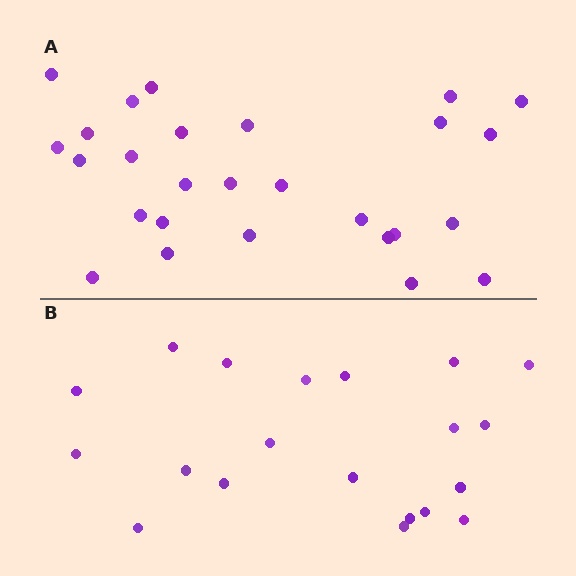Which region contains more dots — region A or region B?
Region A (the top region) has more dots.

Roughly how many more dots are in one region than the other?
Region A has roughly 8 or so more dots than region B.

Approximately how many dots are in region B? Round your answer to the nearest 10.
About 20 dots.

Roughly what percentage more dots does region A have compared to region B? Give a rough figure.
About 35% more.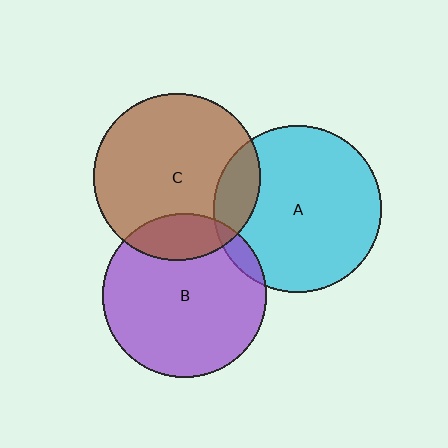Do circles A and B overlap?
Yes.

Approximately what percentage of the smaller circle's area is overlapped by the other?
Approximately 5%.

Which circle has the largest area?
Circle A (cyan).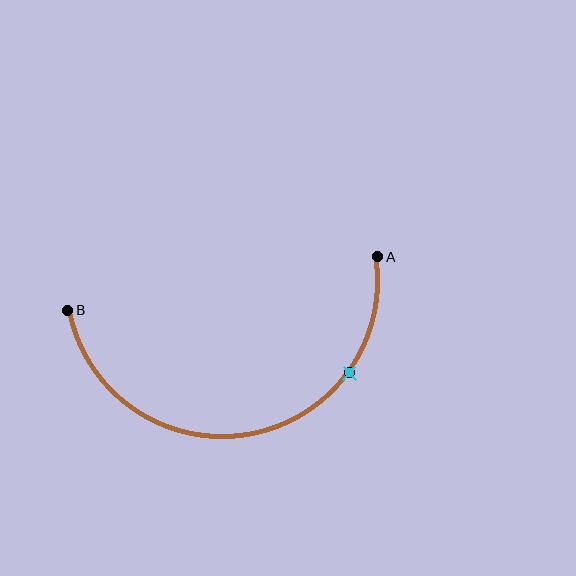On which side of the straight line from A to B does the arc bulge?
The arc bulges below the straight line connecting A and B.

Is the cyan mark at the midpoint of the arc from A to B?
No. The cyan mark lies on the arc but is closer to endpoint A. The arc midpoint would be at the point on the curve equidistant along the arc from both A and B.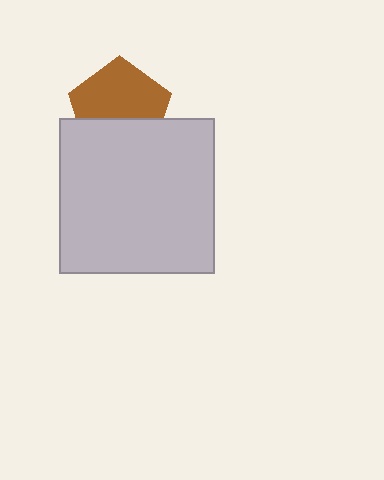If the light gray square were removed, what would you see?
You would see the complete brown pentagon.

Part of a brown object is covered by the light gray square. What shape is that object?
It is a pentagon.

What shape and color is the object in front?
The object in front is a light gray square.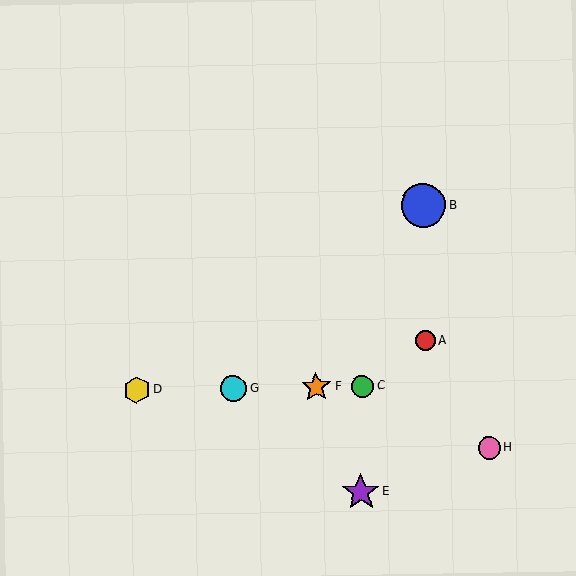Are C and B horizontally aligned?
No, C is at y≈386 and B is at y≈206.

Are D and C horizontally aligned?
Yes, both are at y≈390.